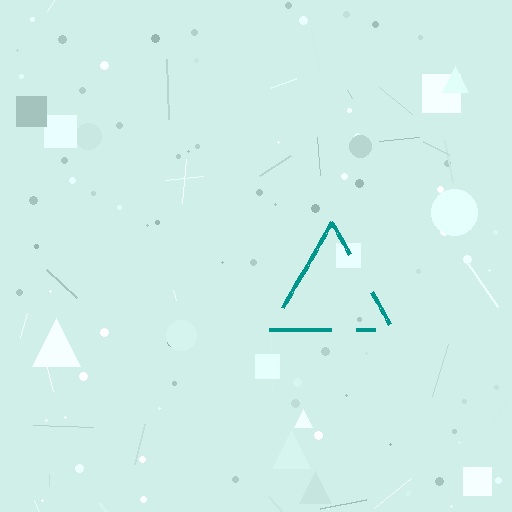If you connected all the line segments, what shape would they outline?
They would outline a triangle.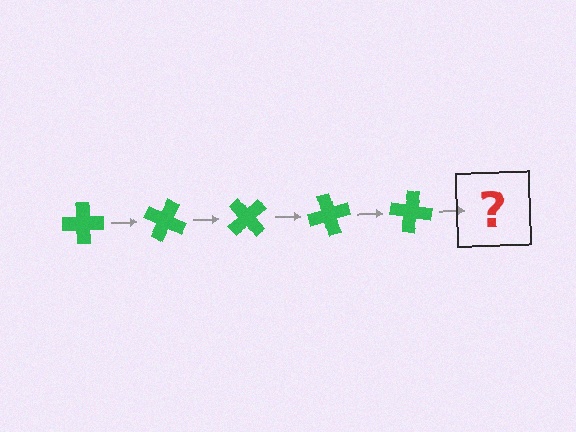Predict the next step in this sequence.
The next step is a green cross rotated 125 degrees.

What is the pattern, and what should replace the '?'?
The pattern is that the cross rotates 25 degrees each step. The '?' should be a green cross rotated 125 degrees.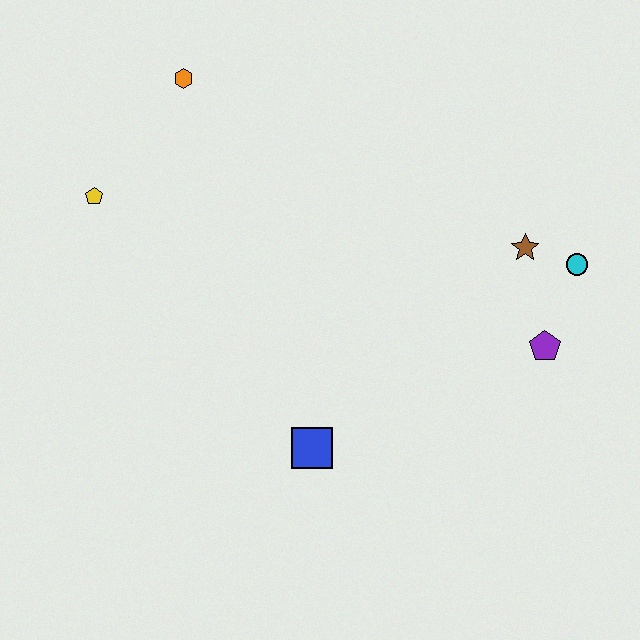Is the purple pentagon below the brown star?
Yes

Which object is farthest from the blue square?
The orange hexagon is farthest from the blue square.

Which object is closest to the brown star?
The cyan circle is closest to the brown star.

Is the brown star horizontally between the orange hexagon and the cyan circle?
Yes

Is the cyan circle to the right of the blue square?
Yes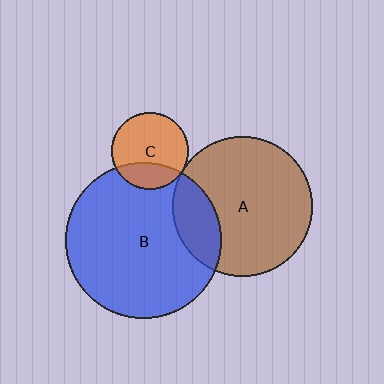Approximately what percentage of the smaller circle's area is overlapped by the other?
Approximately 25%.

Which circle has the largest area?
Circle B (blue).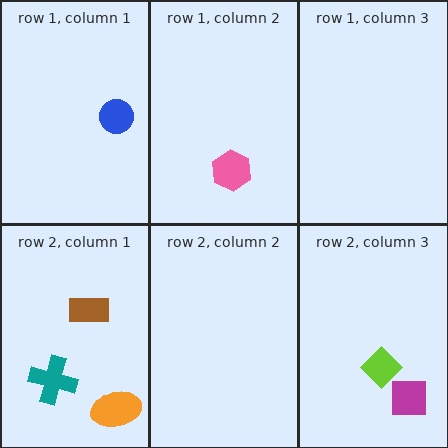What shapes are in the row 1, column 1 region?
The blue circle.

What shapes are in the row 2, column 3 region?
The magenta square, the lime diamond.